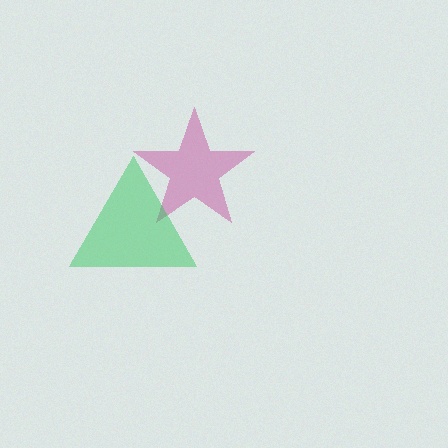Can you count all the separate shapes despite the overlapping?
Yes, there are 2 separate shapes.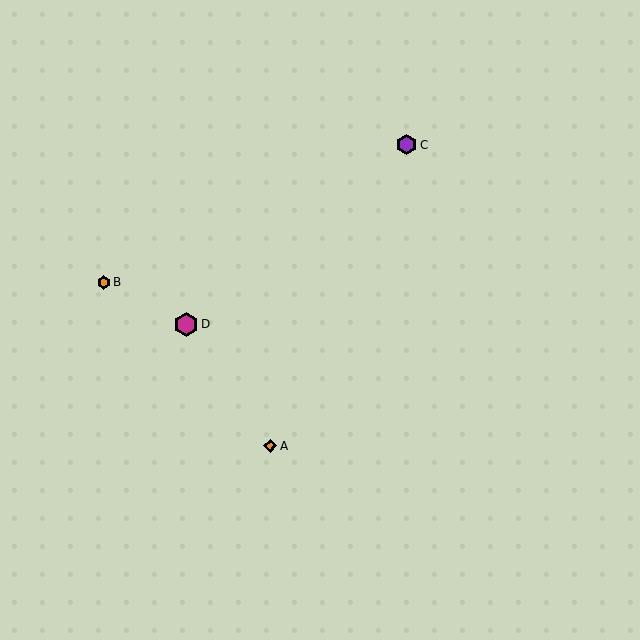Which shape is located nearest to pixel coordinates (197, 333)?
The magenta hexagon (labeled D) at (186, 324) is nearest to that location.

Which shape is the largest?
The magenta hexagon (labeled D) is the largest.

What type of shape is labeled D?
Shape D is a magenta hexagon.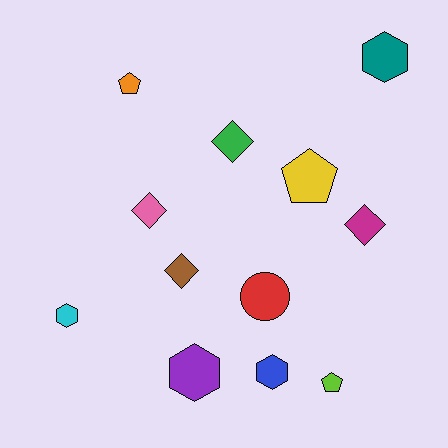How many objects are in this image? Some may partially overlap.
There are 12 objects.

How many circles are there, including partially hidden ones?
There is 1 circle.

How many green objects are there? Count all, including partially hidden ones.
There is 1 green object.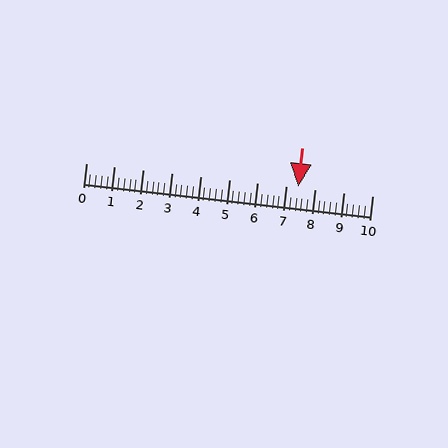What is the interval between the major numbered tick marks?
The major tick marks are spaced 1 units apart.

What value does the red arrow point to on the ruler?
The red arrow points to approximately 7.4.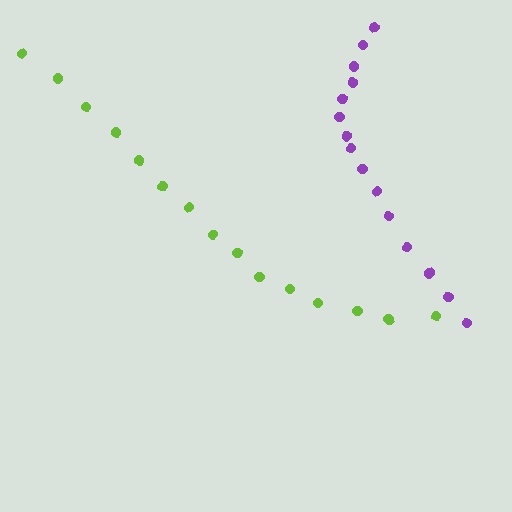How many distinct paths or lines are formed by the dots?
There are 2 distinct paths.